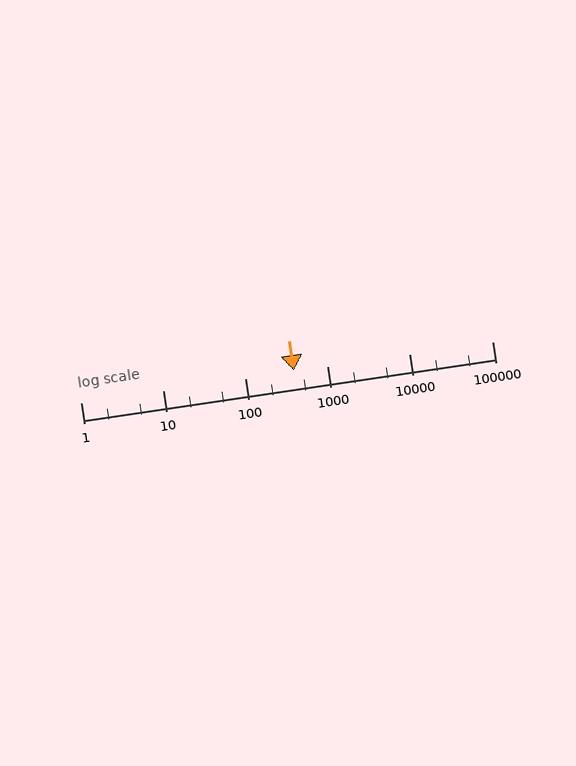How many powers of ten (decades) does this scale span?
The scale spans 5 decades, from 1 to 100000.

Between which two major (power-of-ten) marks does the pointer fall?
The pointer is between 100 and 1000.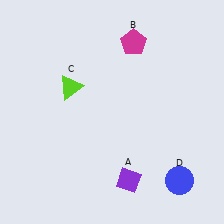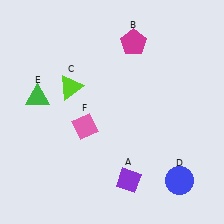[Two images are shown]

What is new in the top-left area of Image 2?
A green triangle (E) was added in the top-left area of Image 2.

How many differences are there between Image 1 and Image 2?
There are 2 differences between the two images.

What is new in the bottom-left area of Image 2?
A pink diamond (F) was added in the bottom-left area of Image 2.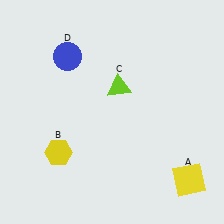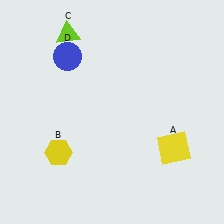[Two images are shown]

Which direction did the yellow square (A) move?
The yellow square (A) moved up.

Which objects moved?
The objects that moved are: the yellow square (A), the lime triangle (C).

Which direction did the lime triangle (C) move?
The lime triangle (C) moved up.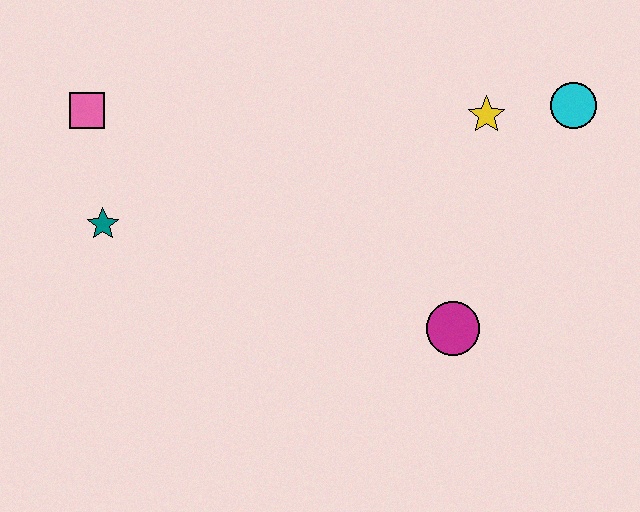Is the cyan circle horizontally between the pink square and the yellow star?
No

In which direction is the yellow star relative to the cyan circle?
The yellow star is to the left of the cyan circle.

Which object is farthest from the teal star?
The cyan circle is farthest from the teal star.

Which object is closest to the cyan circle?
The yellow star is closest to the cyan circle.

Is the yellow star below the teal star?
No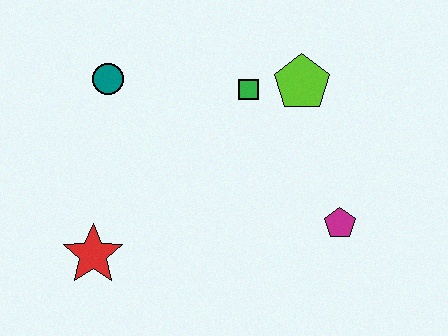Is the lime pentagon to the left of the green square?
No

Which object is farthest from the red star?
The lime pentagon is farthest from the red star.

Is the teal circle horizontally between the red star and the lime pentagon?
Yes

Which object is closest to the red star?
The teal circle is closest to the red star.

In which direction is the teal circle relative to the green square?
The teal circle is to the left of the green square.